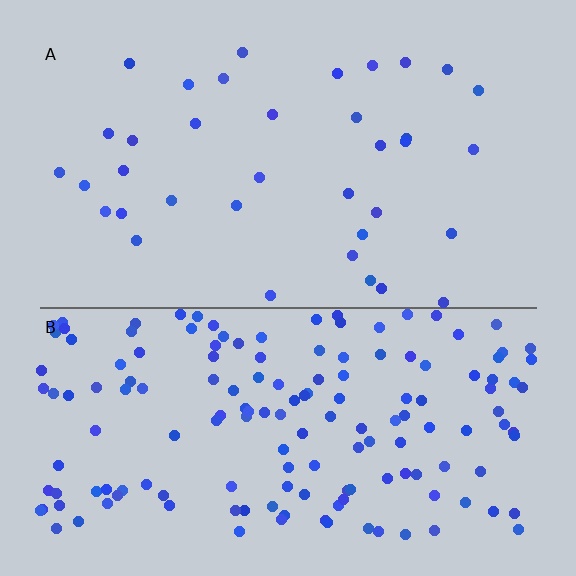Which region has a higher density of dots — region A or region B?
B (the bottom).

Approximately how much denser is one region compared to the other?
Approximately 4.3× — region B over region A.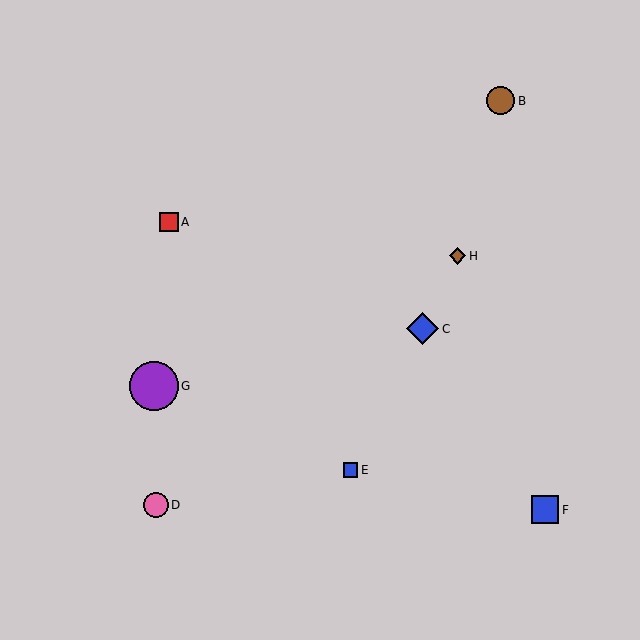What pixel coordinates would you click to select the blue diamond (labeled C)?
Click at (423, 329) to select the blue diamond C.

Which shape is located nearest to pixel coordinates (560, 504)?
The blue square (labeled F) at (545, 510) is nearest to that location.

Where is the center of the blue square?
The center of the blue square is at (545, 510).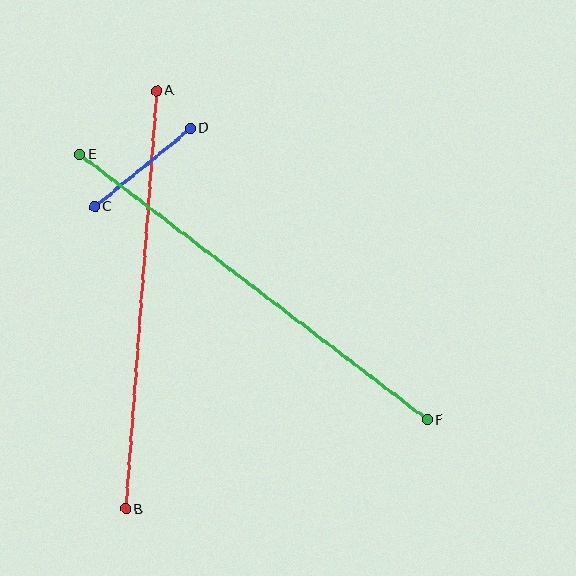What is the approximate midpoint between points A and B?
The midpoint is at approximately (141, 300) pixels.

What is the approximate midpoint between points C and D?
The midpoint is at approximately (142, 167) pixels.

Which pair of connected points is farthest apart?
Points E and F are farthest apart.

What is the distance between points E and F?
The distance is approximately 437 pixels.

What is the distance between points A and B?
The distance is approximately 420 pixels.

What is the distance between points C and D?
The distance is approximately 124 pixels.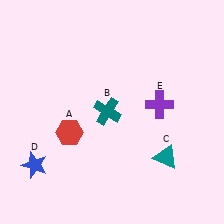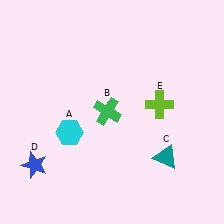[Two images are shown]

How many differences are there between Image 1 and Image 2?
There are 3 differences between the two images.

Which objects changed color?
A changed from red to cyan. B changed from teal to green. E changed from purple to lime.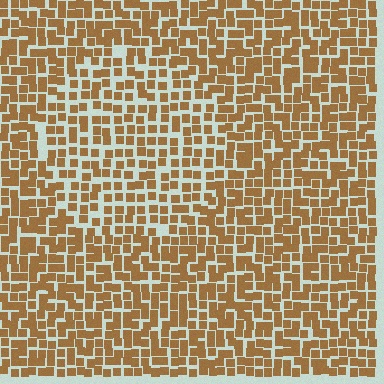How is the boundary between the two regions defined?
The boundary is defined by a change in element density (approximately 1.4x ratio). All elements are the same color, size, and shape.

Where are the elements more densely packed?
The elements are more densely packed outside the circle boundary.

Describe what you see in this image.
The image contains small brown elements arranged at two different densities. A circle-shaped region is visible where the elements are less densely packed than the surrounding area.